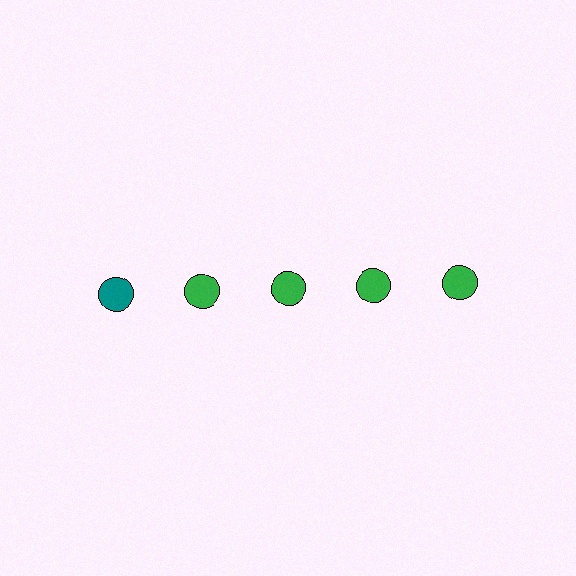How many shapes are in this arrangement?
There are 5 shapes arranged in a grid pattern.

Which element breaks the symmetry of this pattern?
The teal circle in the top row, leftmost column breaks the symmetry. All other shapes are green circles.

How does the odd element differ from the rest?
It has a different color: teal instead of green.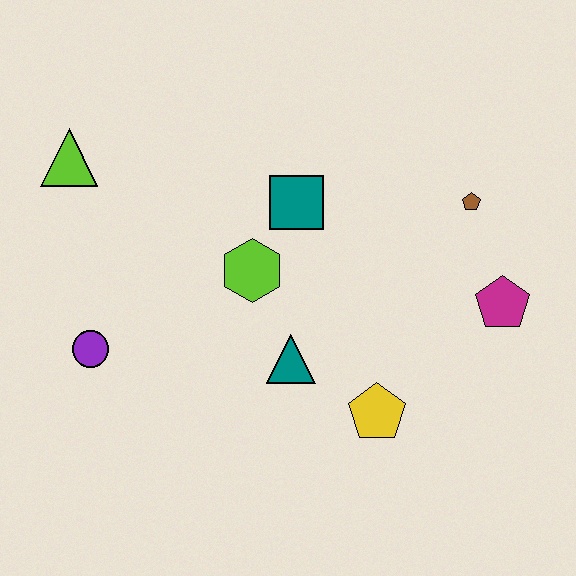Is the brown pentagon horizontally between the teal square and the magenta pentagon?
Yes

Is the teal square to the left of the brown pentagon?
Yes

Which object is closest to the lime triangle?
The purple circle is closest to the lime triangle.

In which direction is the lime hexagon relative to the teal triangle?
The lime hexagon is above the teal triangle.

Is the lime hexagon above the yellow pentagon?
Yes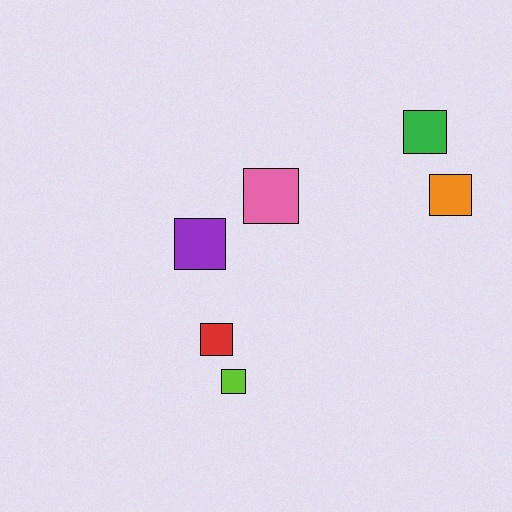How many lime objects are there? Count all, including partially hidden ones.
There is 1 lime object.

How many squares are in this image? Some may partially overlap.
There are 6 squares.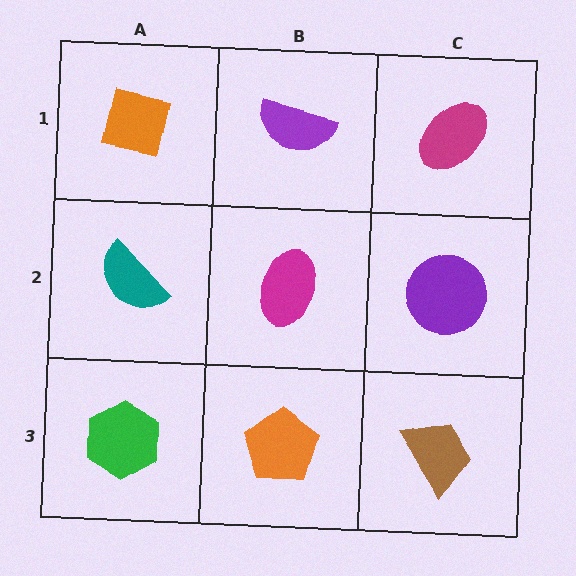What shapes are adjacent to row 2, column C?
A magenta ellipse (row 1, column C), a brown trapezoid (row 3, column C), a magenta ellipse (row 2, column B).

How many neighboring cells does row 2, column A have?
3.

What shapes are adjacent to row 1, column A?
A teal semicircle (row 2, column A), a purple semicircle (row 1, column B).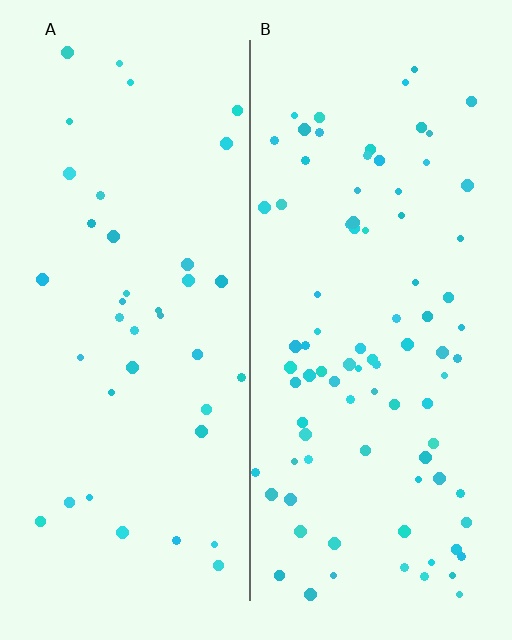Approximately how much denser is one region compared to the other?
Approximately 2.2× — region B over region A.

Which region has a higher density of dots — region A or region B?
B (the right).